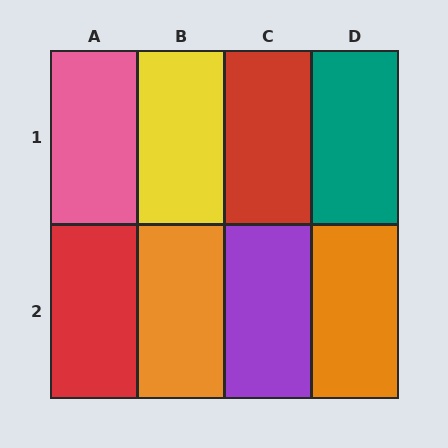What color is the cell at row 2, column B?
Orange.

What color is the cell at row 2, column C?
Purple.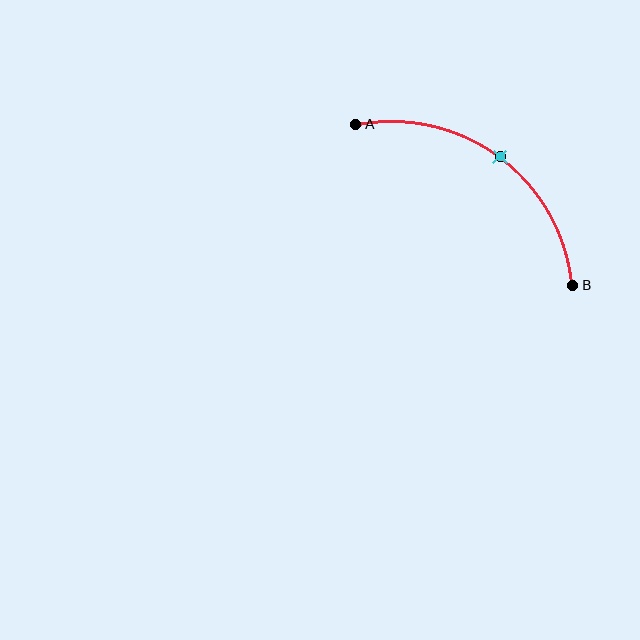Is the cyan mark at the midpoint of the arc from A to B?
Yes. The cyan mark lies on the arc at equal arc-length from both A and B — it is the arc midpoint.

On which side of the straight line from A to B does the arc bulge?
The arc bulges above and to the right of the straight line connecting A and B.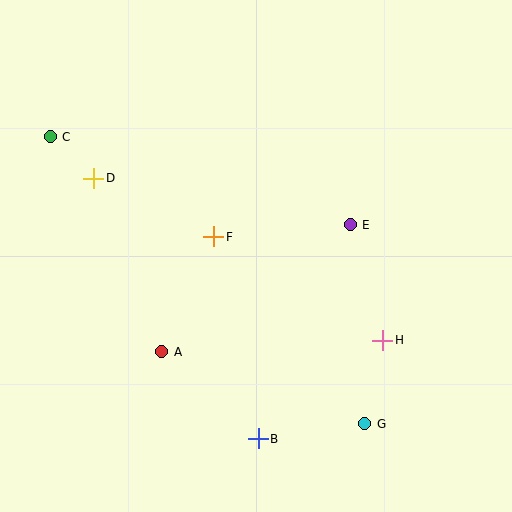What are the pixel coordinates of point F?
Point F is at (214, 237).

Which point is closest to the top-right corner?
Point E is closest to the top-right corner.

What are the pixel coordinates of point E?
Point E is at (350, 225).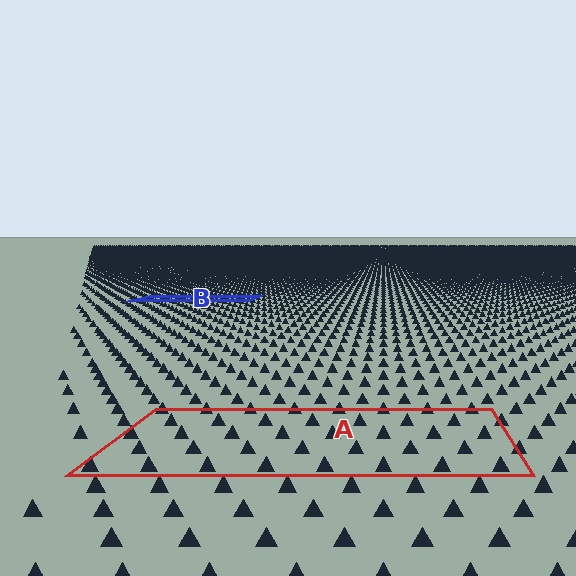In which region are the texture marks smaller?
The texture marks are smaller in region B, because it is farther away.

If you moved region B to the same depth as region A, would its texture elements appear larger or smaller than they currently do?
They would appear larger. At a closer depth, the same texture elements are projected at a bigger on-screen size.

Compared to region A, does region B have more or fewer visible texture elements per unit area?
Region B has more texture elements per unit area — they are packed more densely because it is farther away.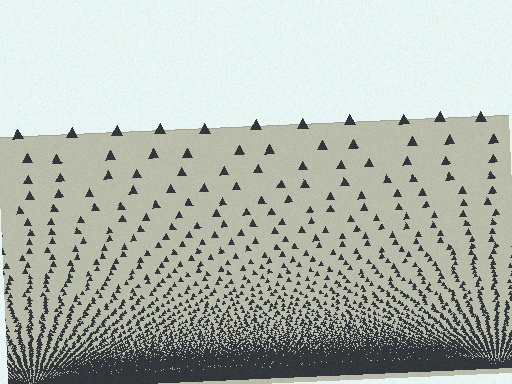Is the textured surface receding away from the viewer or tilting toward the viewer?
The surface appears to tilt toward the viewer. Texture elements get larger and sparser toward the top.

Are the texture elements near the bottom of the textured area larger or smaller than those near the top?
Smaller. The gradient is inverted — elements near the bottom are smaller and denser.